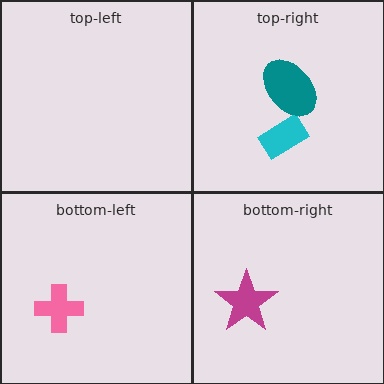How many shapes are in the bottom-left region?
1.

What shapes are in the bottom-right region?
The magenta star.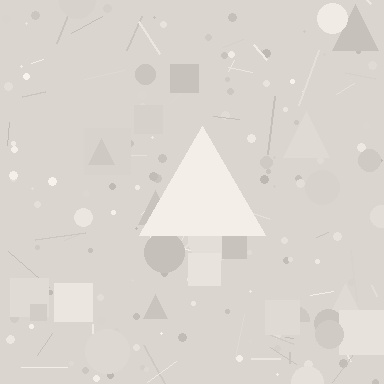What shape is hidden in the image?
A triangle is hidden in the image.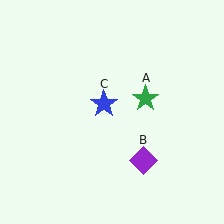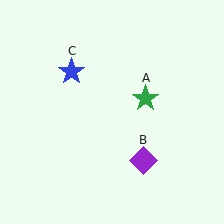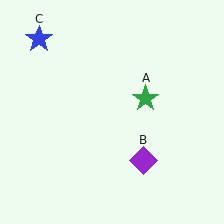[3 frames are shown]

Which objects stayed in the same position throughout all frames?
Green star (object A) and purple diamond (object B) remained stationary.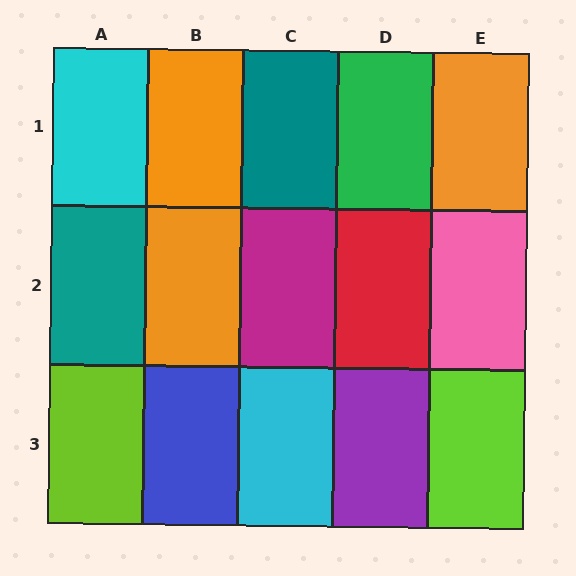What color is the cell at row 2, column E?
Pink.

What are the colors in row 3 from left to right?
Lime, blue, cyan, purple, lime.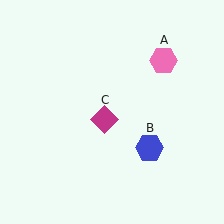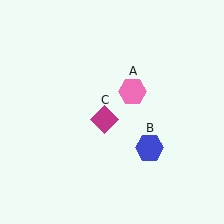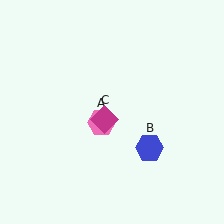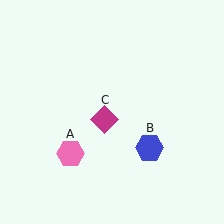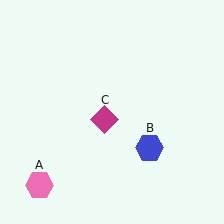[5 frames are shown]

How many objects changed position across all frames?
1 object changed position: pink hexagon (object A).